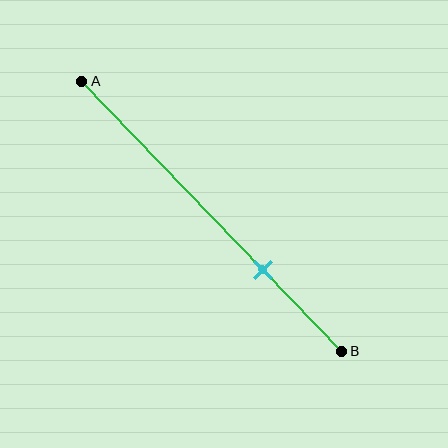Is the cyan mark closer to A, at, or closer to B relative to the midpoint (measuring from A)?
The cyan mark is closer to point B than the midpoint of segment AB.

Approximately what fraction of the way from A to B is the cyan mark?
The cyan mark is approximately 70% of the way from A to B.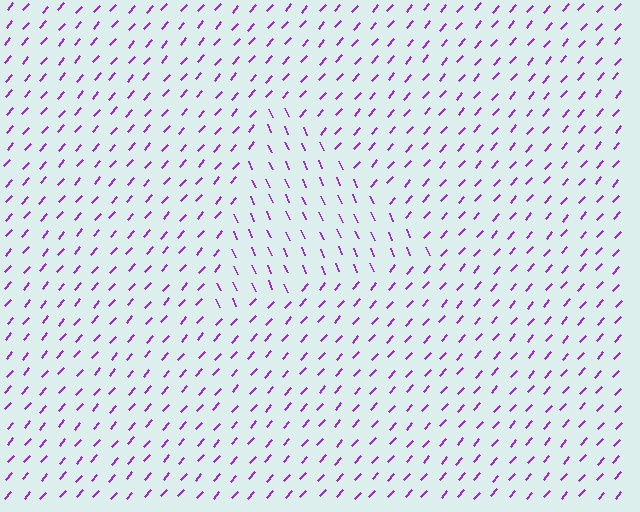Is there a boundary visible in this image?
Yes, there is a texture boundary formed by a change in line orientation.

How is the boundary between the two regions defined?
The boundary is defined purely by a change in line orientation (approximately 65 degrees difference). All lines are the same color and thickness.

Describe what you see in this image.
The image is filled with small purple line segments. A triangle region in the image has lines oriented differently from the surrounding lines, creating a visible texture boundary.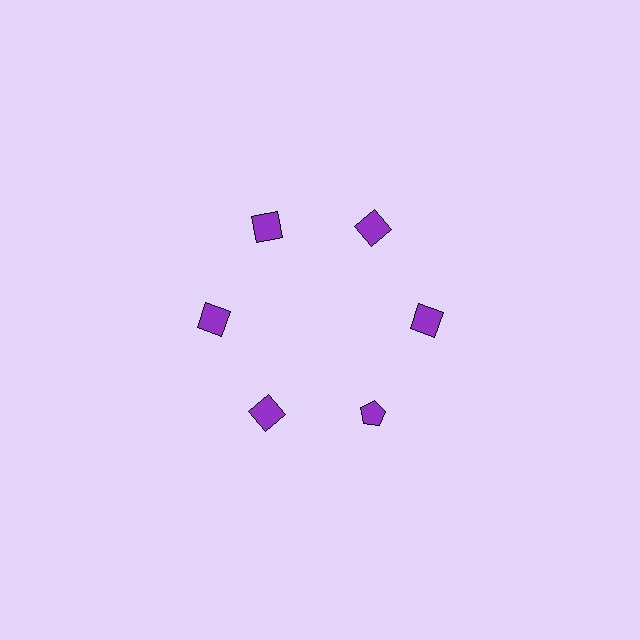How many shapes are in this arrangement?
There are 6 shapes arranged in a ring pattern.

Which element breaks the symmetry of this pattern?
The purple pentagon at roughly the 5 o'clock position breaks the symmetry. All other shapes are purple squares.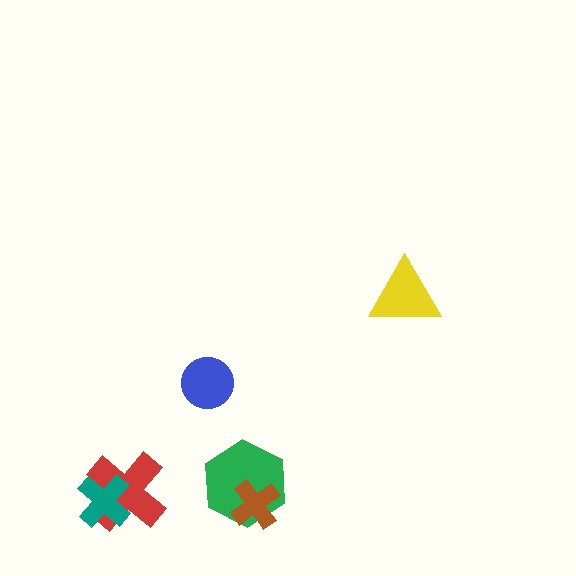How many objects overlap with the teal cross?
1 object overlaps with the teal cross.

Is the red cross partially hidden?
Yes, it is partially covered by another shape.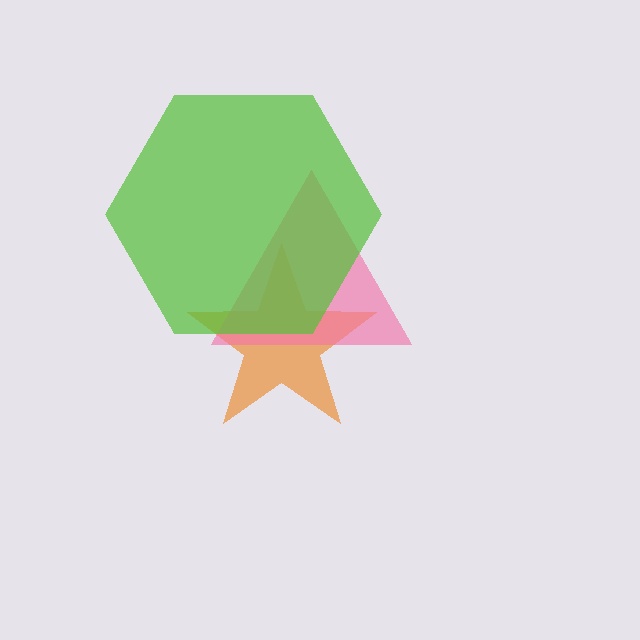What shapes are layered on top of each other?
The layered shapes are: an orange star, a pink triangle, a lime hexagon.